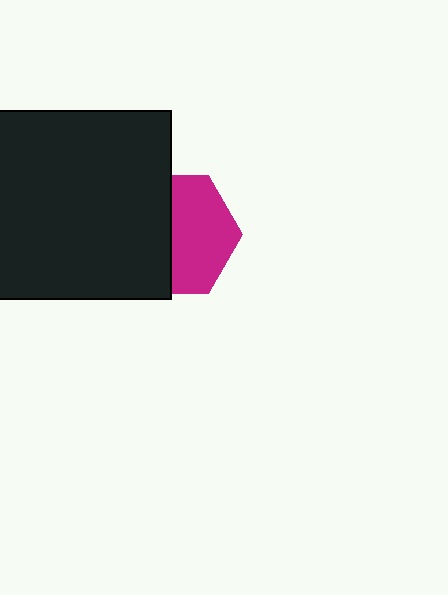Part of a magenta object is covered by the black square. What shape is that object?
It is a hexagon.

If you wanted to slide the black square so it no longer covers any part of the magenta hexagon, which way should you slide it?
Slide it left — that is the most direct way to separate the two shapes.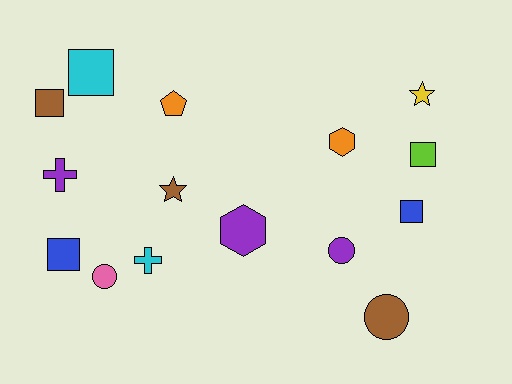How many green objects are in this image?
There are no green objects.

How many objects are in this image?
There are 15 objects.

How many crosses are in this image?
There are 2 crosses.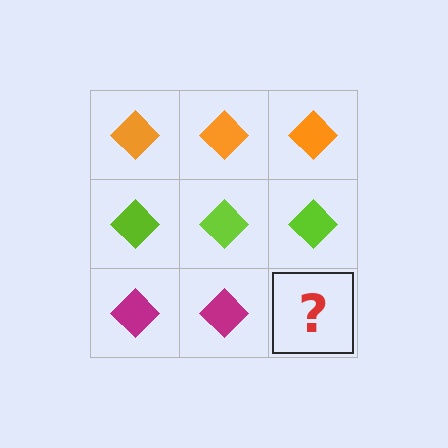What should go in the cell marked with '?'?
The missing cell should contain a magenta diamond.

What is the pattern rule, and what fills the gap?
The rule is that each row has a consistent color. The gap should be filled with a magenta diamond.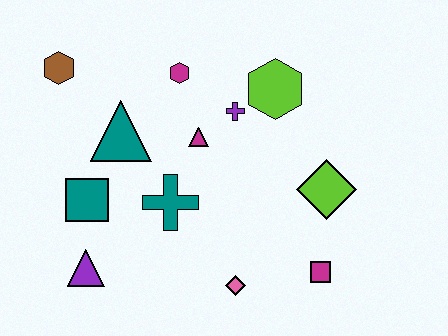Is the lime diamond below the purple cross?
Yes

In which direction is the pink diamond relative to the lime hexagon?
The pink diamond is below the lime hexagon.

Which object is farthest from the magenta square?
The brown hexagon is farthest from the magenta square.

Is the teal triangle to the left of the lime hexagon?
Yes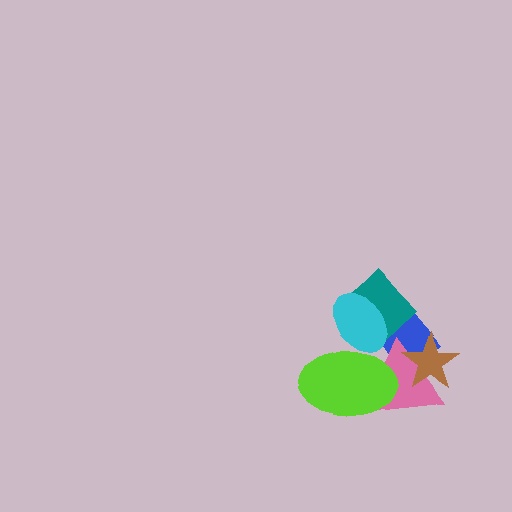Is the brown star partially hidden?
No, no other shape covers it.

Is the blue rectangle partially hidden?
Yes, it is partially covered by another shape.